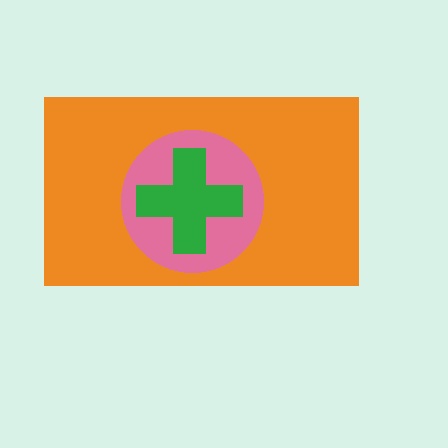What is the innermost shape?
The green cross.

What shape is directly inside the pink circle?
The green cross.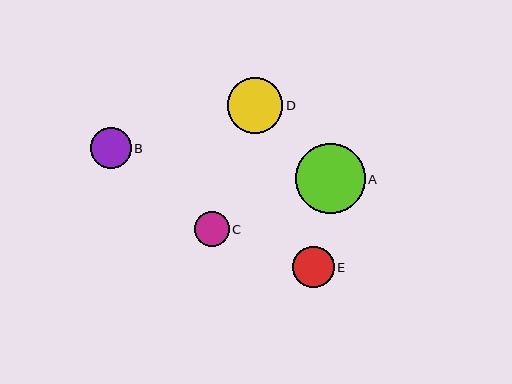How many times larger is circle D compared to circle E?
Circle D is approximately 1.3 times the size of circle E.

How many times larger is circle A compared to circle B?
Circle A is approximately 1.7 times the size of circle B.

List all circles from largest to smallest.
From largest to smallest: A, D, E, B, C.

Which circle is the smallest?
Circle C is the smallest with a size of approximately 35 pixels.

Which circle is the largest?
Circle A is the largest with a size of approximately 70 pixels.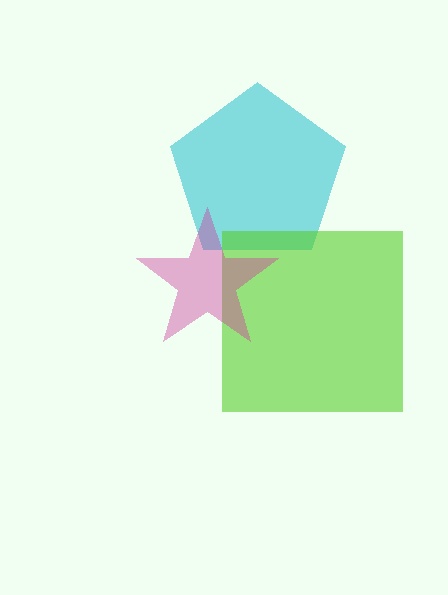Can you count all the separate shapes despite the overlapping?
Yes, there are 3 separate shapes.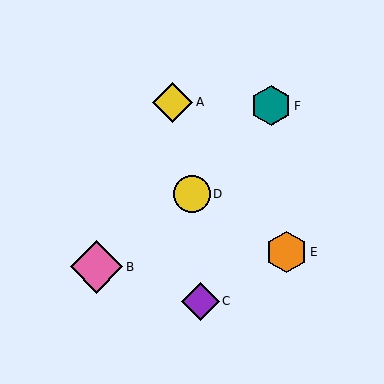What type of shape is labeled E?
Shape E is an orange hexagon.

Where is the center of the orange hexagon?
The center of the orange hexagon is at (286, 252).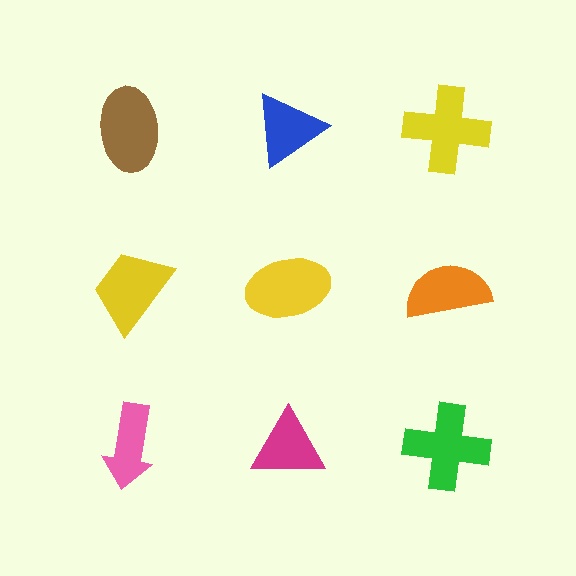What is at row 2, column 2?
A yellow ellipse.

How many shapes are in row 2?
3 shapes.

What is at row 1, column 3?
A yellow cross.